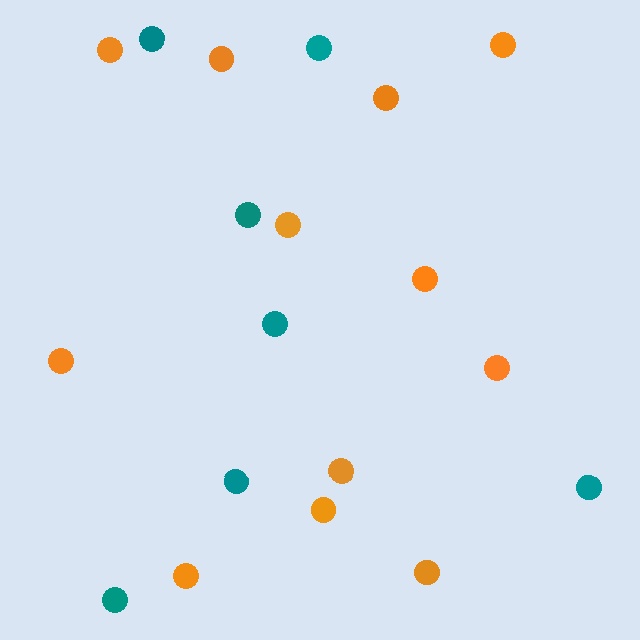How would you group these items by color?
There are 2 groups: one group of teal circles (7) and one group of orange circles (12).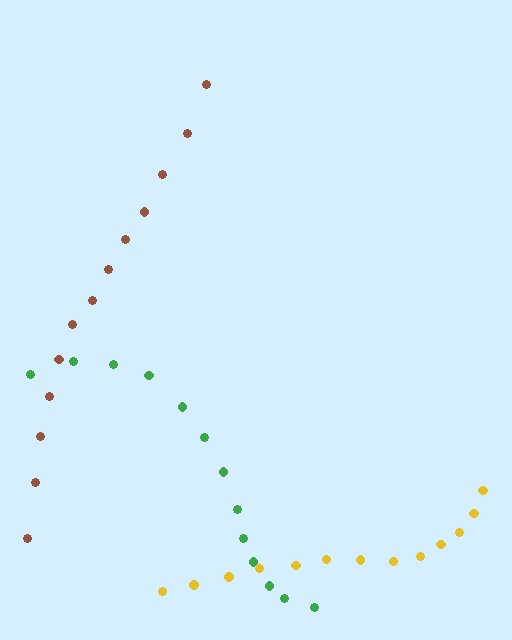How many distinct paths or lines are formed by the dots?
There are 3 distinct paths.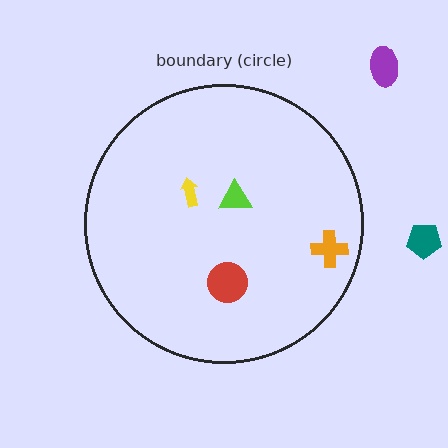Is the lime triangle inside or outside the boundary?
Inside.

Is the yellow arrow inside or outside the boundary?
Inside.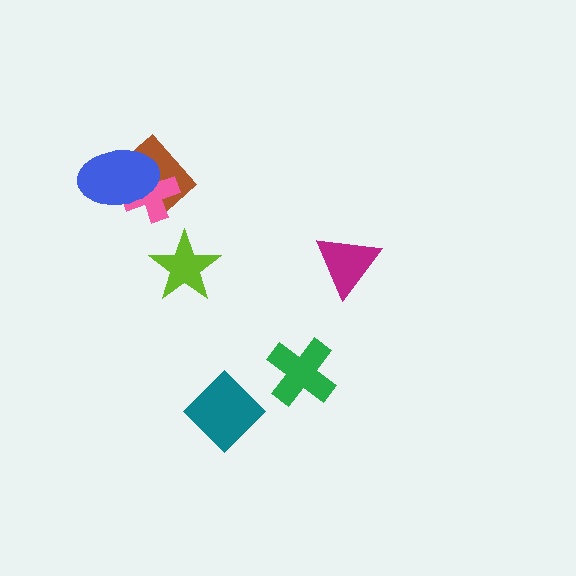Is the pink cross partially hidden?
Yes, it is partially covered by another shape.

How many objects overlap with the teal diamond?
0 objects overlap with the teal diamond.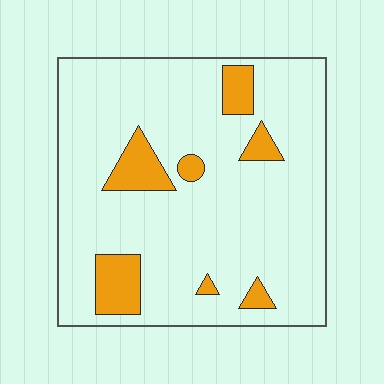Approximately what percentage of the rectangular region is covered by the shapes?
Approximately 15%.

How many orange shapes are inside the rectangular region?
7.